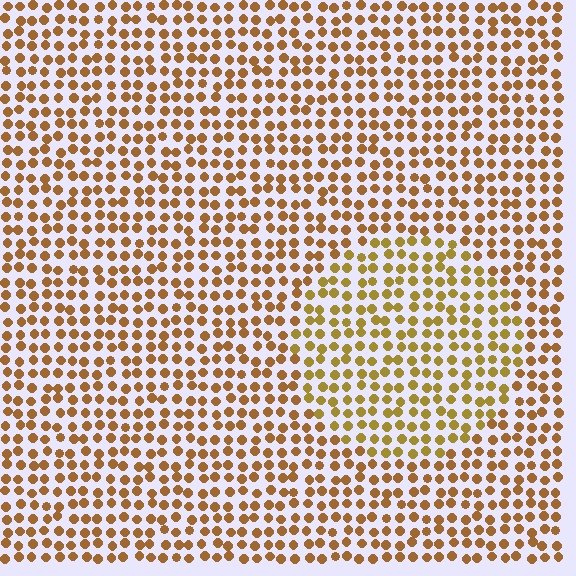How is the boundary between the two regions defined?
The boundary is defined purely by a slight shift in hue (about 20 degrees). Spacing, size, and orientation are identical on both sides.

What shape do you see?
I see a circle.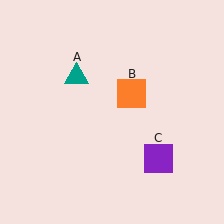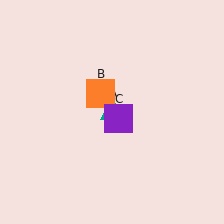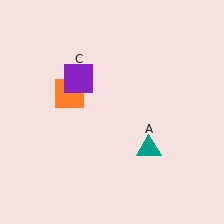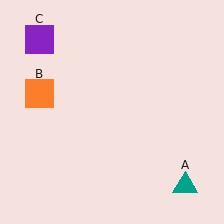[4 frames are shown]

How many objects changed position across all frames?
3 objects changed position: teal triangle (object A), orange square (object B), purple square (object C).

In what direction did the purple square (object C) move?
The purple square (object C) moved up and to the left.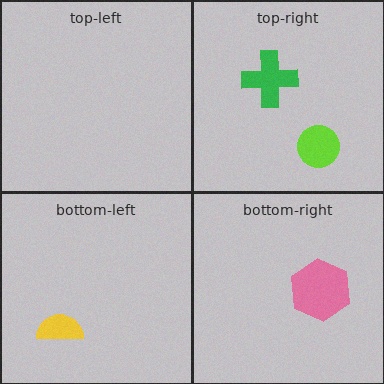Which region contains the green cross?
The top-right region.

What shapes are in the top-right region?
The lime circle, the green cross.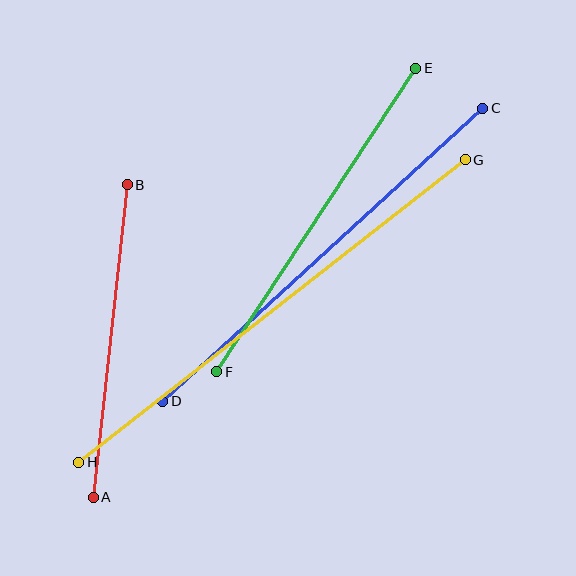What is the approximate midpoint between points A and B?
The midpoint is at approximately (110, 341) pixels.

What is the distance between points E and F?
The distance is approximately 363 pixels.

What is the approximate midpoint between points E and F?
The midpoint is at approximately (316, 220) pixels.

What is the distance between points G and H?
The distance is approximately 491 pixels.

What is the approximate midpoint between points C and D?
The midpoint is at approximately (323, 255) pixels.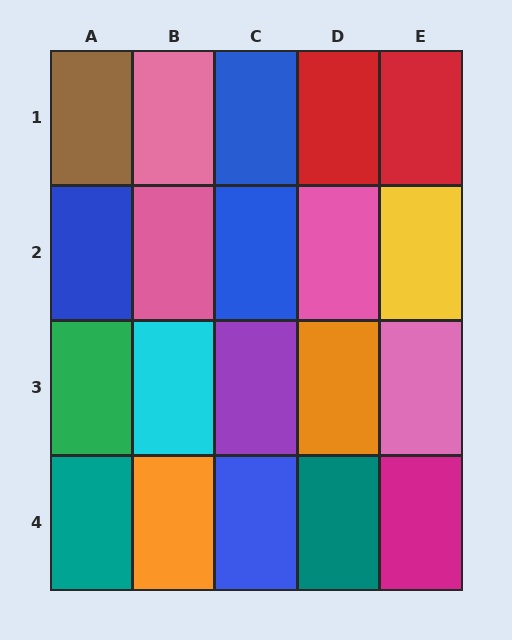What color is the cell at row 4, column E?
Magenta.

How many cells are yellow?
1 cell is yellow.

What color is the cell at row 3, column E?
Pink.